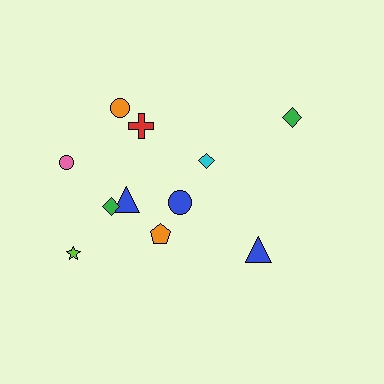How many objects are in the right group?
There are 4 objects.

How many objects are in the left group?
There are 7 objects.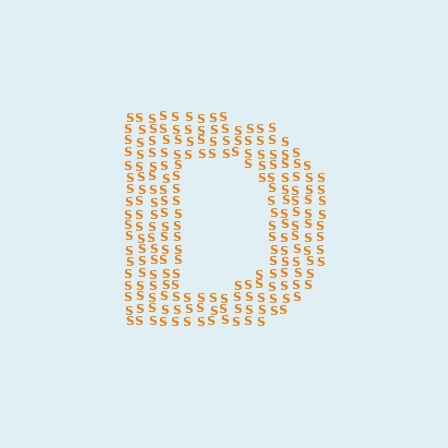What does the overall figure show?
The overall figure shows the letter D.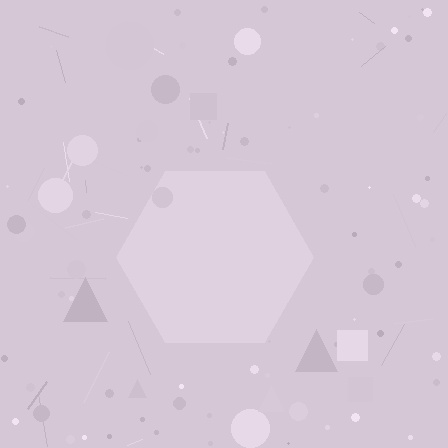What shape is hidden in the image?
A hexagon is hidden in the image.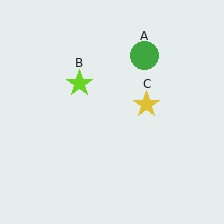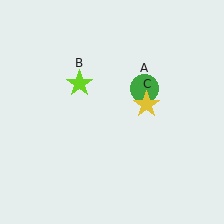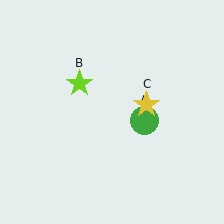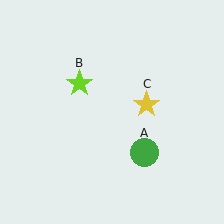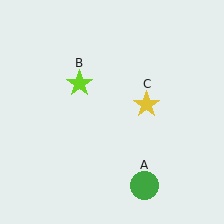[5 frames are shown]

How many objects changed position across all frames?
1 object changed position: green circle (object A).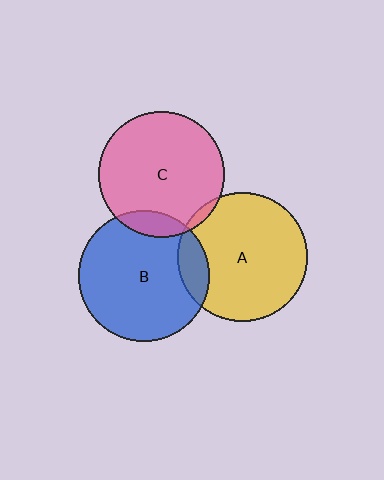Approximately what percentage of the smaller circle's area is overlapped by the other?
Approximately 15%.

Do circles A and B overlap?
Yes.